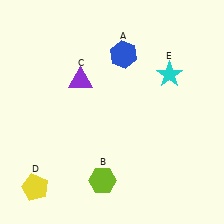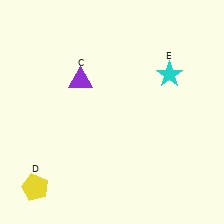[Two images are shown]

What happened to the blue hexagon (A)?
The blue hexagon (A) was removed in Image 2. It was in the top-right area of Image 1.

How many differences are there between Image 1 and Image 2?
There are 2 differences between the two images.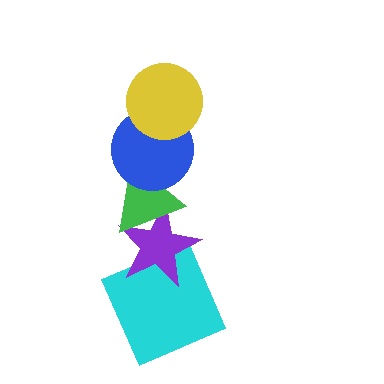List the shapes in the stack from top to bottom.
From top to bottom: the yellow circle, the blue circle, the green triangle, the purple star, the cyan square.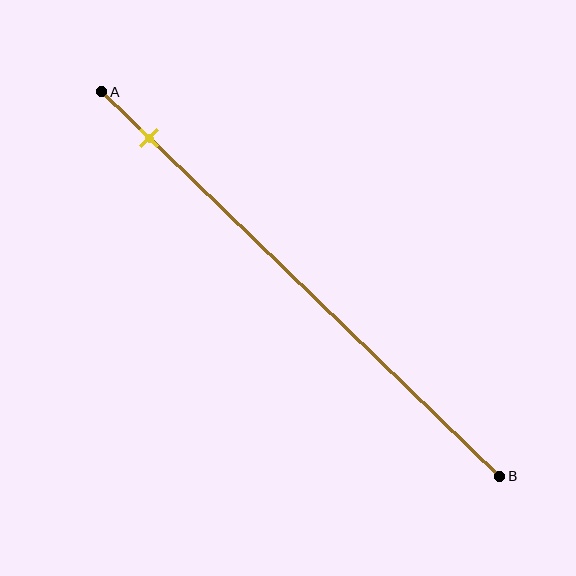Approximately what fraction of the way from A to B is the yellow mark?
The yellow mark is approximately 10% of the way from A to B.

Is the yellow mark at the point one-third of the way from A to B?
No, the mark is at about 10% from A, not at the 33% one-third point.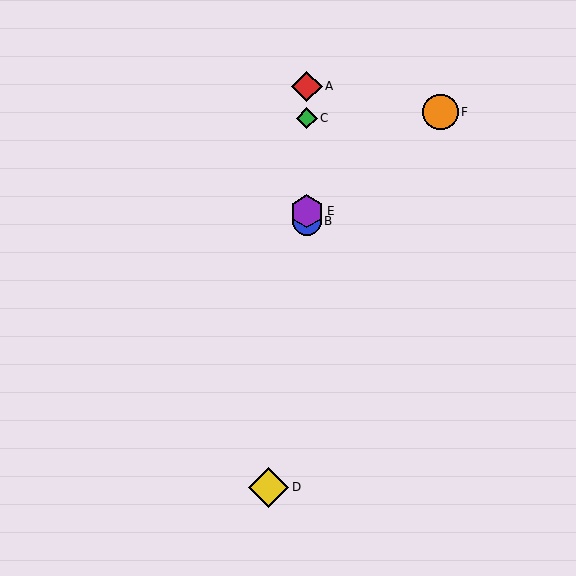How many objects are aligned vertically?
4 objects (A, B, C, E) are aligned vertically.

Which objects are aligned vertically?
Objects A, B, C, E are aligned vertically.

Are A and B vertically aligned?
Yes, both are at x≈307.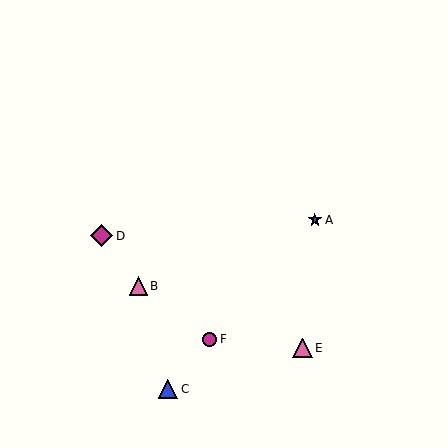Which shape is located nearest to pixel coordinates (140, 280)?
The pink triangle (labeled B) at (138, 286) is nearest to that location.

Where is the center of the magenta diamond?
The center of the magenta diamond is at (101, 236).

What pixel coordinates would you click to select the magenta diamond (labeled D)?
Click at (101, 236) to select the magenta diamond D.